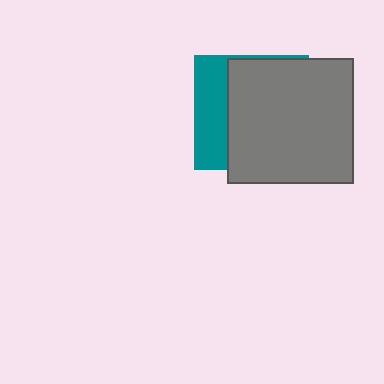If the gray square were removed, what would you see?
You would see the complete teal square.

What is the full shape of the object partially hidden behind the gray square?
The partially hidden object is a teal square.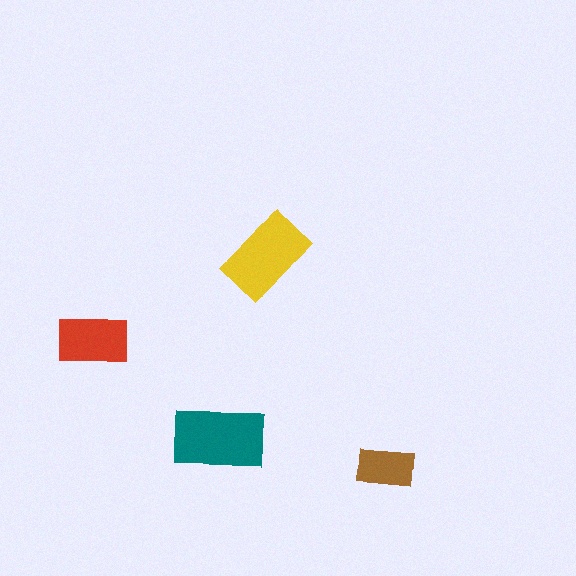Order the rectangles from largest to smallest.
the teal one, the yellow one, the red one, the brown one.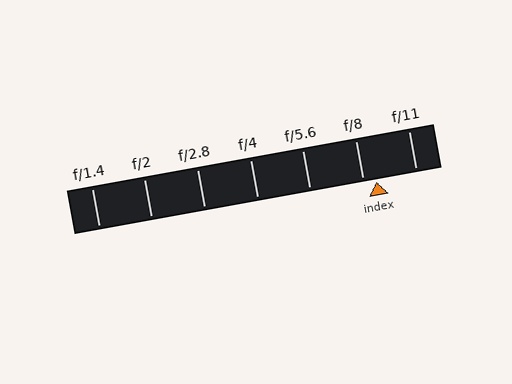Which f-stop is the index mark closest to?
The index mark is closest to f/8.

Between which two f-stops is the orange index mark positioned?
The index mark is between f/8 and f/11.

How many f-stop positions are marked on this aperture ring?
There are 7 f-stop positions marked.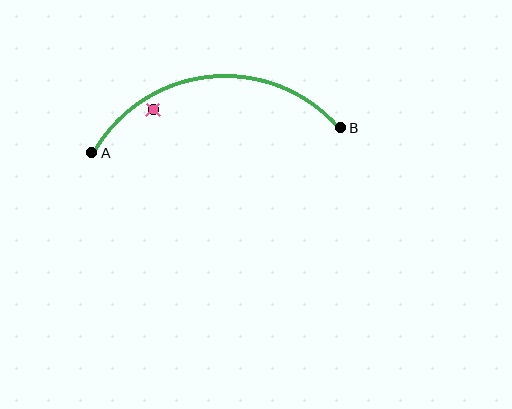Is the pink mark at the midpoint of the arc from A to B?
No — the pink mark does not lie on the arc at all. It sits slightly inside the curve.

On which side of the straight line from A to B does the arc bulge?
The arc bulges above the straight line connecting A and B.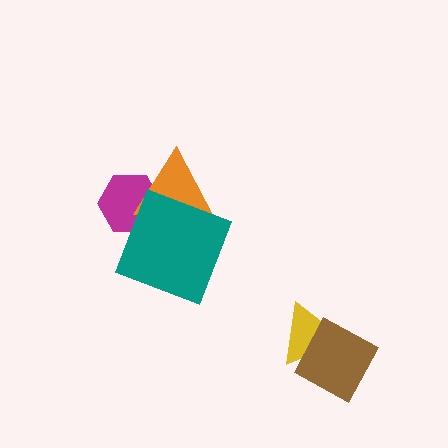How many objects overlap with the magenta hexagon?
2 objects overlap with the magenta hexagon.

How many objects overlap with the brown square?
1 object overlaps with the brown square.